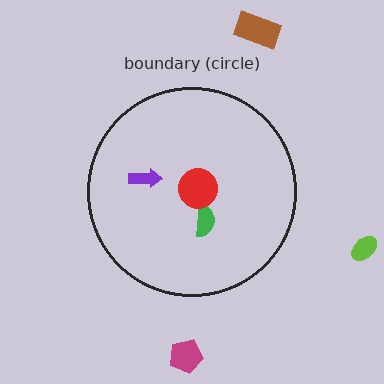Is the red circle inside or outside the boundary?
Inside.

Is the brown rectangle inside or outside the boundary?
Outside.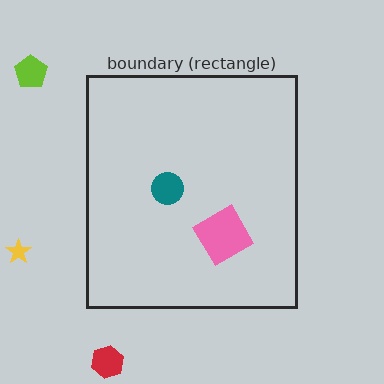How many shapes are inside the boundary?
2 inside, 3 outside.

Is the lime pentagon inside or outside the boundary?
Outside.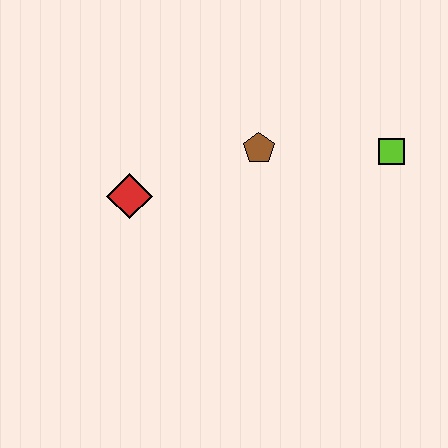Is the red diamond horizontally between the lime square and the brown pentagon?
No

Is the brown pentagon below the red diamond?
No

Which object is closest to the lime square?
The brown pentagon is closest to the lime square.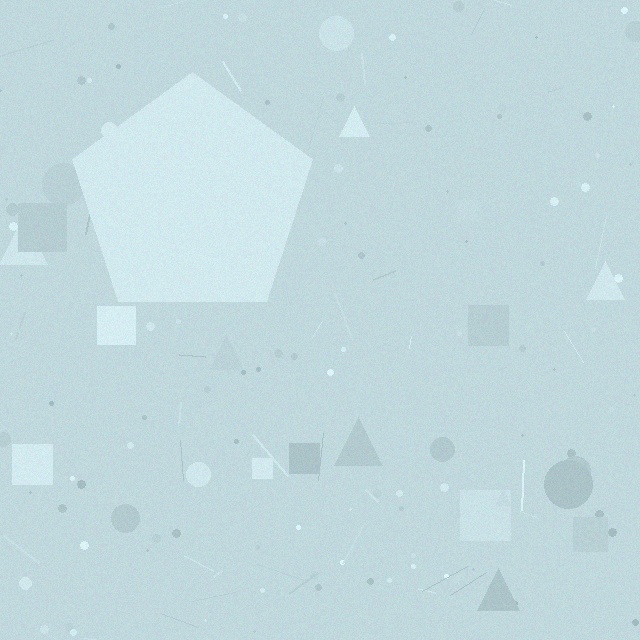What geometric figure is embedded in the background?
A pentagon is embedded in the background.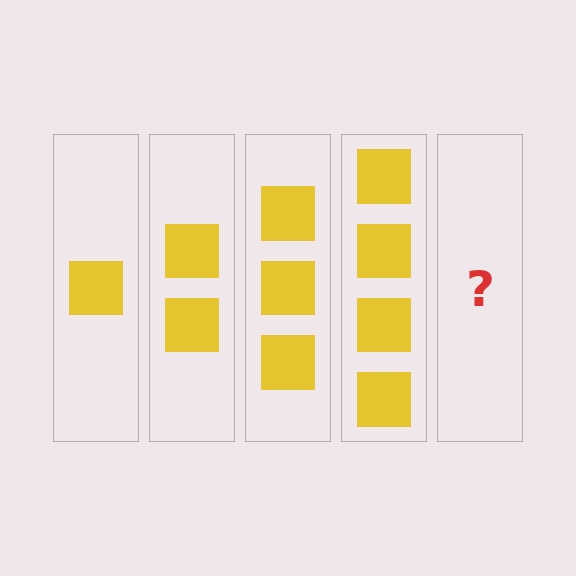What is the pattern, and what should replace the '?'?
The pattern is that each step adds one more square. The '?' should be 5 squares.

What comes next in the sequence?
The next element should be 5 squares.